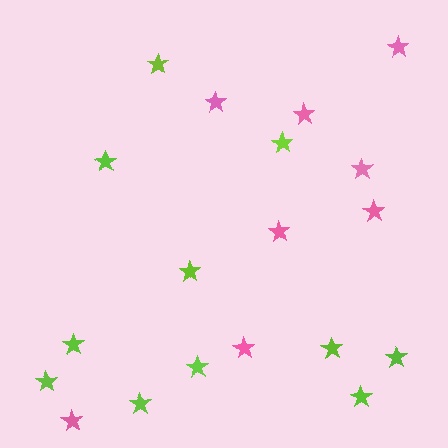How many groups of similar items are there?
There are 2 groups: one group of pink stars (8) and one group of lime stars (11).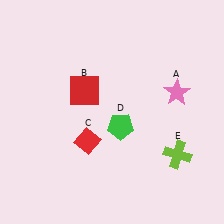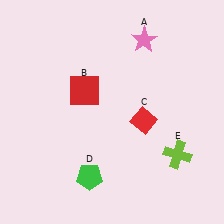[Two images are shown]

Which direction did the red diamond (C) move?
The red diamond (C) moved right.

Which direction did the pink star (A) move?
The pink star (A) moved up.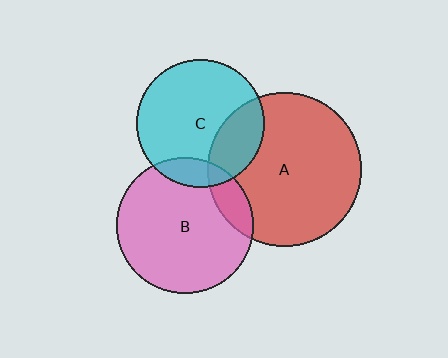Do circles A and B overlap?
Yes.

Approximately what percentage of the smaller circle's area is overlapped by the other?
Approximately 15%.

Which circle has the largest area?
Circle A (red).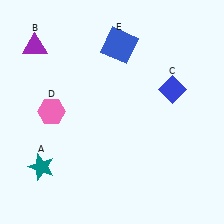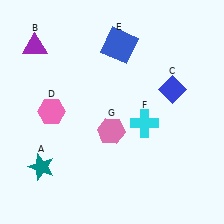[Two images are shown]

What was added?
A cyan cross (F), a pink hexagon (G) were added in Image 2.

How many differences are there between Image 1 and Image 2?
There are 2 differences between the two images.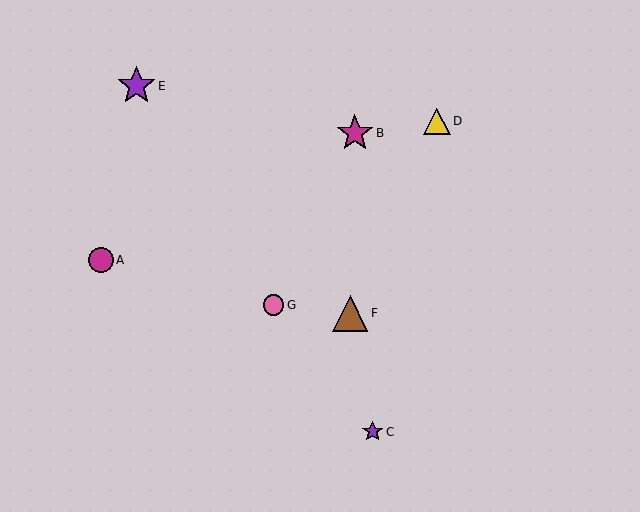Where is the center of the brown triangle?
The center of the brown triangle is at (350, 313).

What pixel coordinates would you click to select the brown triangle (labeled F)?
Click at (350, 313) to select the brown triangle F.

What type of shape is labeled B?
Shape B is a magenta star.